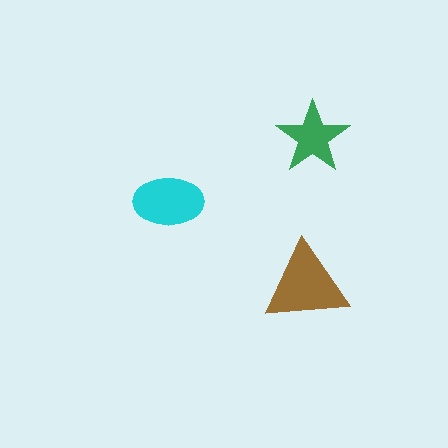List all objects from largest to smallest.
The brown triangle, the cyan ellipse, the green star.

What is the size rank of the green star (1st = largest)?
3rd.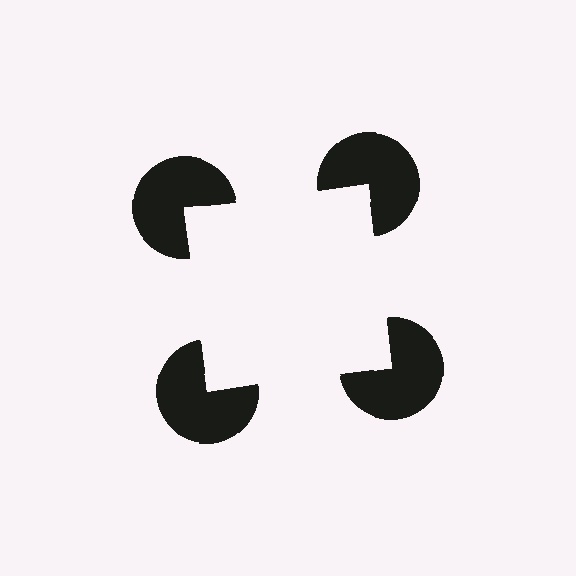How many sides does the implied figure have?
4 sides.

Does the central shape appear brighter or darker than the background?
It typically appears slightly brighter than the background, even though no actual brightness change is drawn.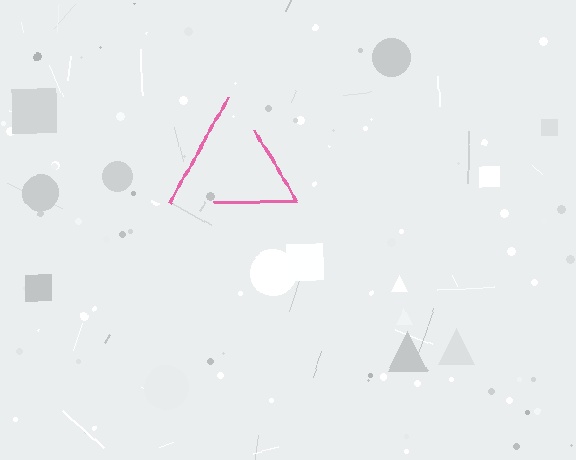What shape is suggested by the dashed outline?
The dashed outline suggests a triangle.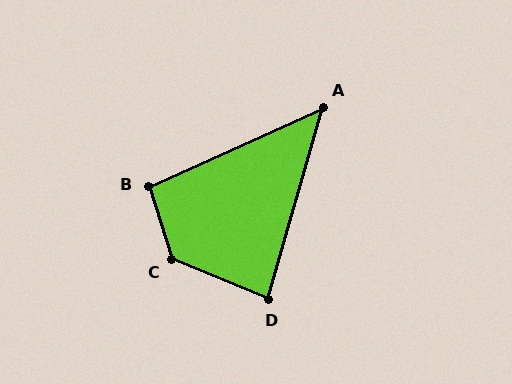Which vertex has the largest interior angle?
C, at approximately 130 degrees.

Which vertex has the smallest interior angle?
A, at approximately 50 degrees.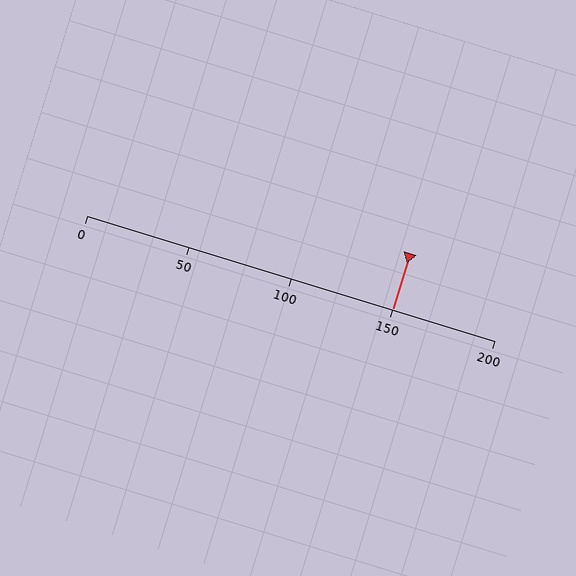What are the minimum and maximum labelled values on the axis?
The axis runs from 0 to 200.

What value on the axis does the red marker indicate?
The marker indicates approximately 150.